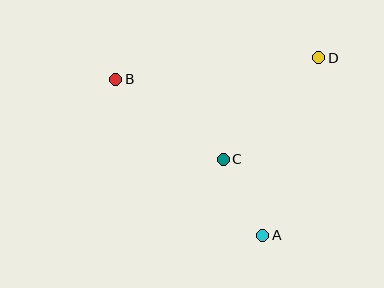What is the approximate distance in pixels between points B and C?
The distance between B and C is approximately 134 pixels.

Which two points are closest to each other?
Points A and C are closest to each other.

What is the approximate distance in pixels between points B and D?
The distance between B and D is approximately 204 pixels.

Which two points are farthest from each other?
Points A and B are farthest from each other.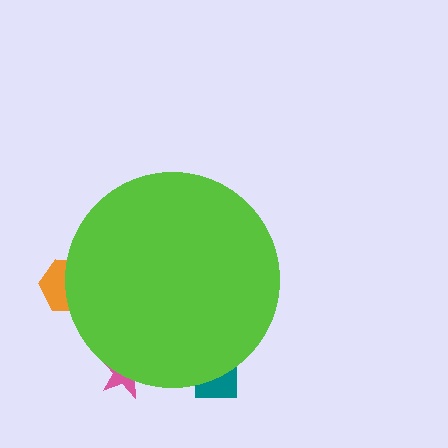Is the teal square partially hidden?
Yes, the teal square is partially hidden behind the lime circle.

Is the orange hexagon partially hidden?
Yes, the orange hexagon is partially hidden behind the lime circle.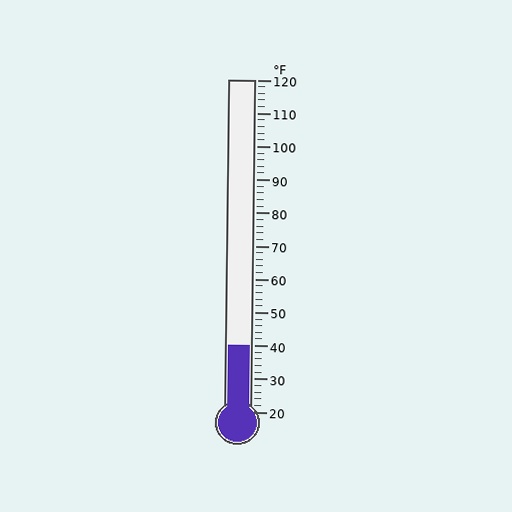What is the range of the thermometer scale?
The thermometer scale ranges from 20°F to 120°F.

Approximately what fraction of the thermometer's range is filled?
The thermometer is filled to approximately 20% of its range.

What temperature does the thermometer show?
The thermometer shows approximately 40°F.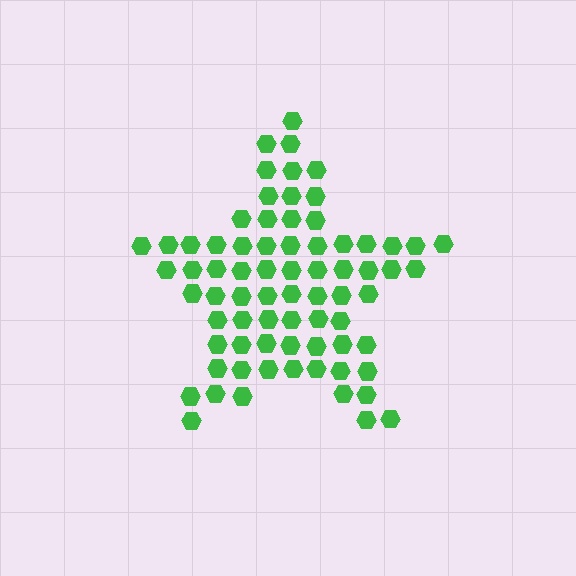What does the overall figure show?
The overall figure shows a star.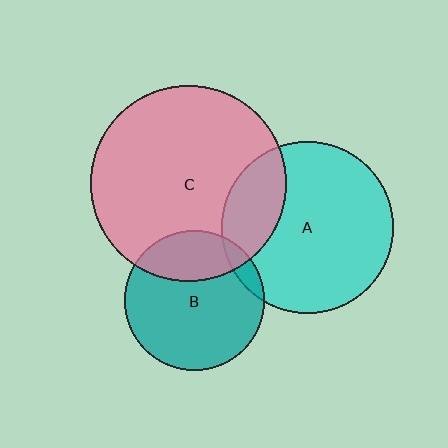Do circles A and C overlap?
Yes.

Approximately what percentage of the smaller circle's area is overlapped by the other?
Approximately 25%.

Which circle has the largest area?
Circle C (pink).